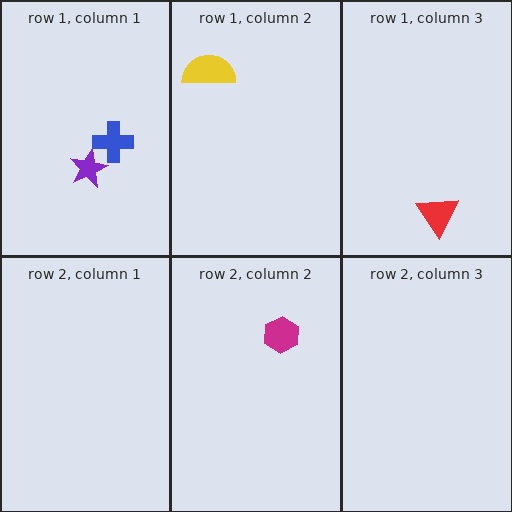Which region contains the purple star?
The row 1, column 1 region.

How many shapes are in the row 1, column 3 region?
1.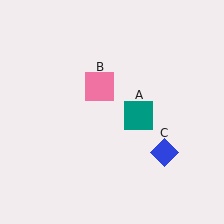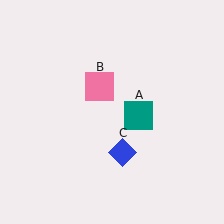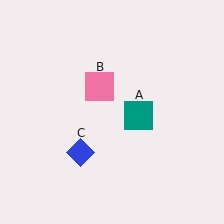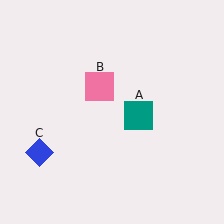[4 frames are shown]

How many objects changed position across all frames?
1 object changed position: blue diamond (object C).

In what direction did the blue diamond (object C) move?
The blue diamond (object C) moved left.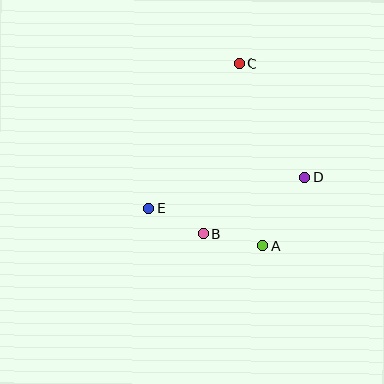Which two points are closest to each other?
Points B and E are closest to each other.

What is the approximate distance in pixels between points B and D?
The distance between B and D is approximately 117 pixels.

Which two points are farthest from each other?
Points A and C are farthest from each other.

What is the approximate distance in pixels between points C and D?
The distance between C and D is approximately 131 pixels.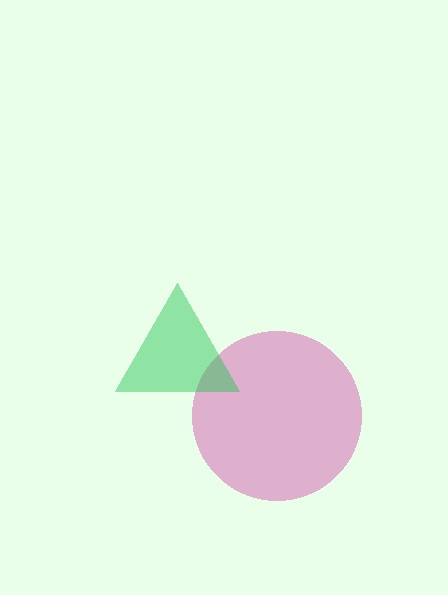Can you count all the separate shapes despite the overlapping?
Yes, there are 2 separate shapes.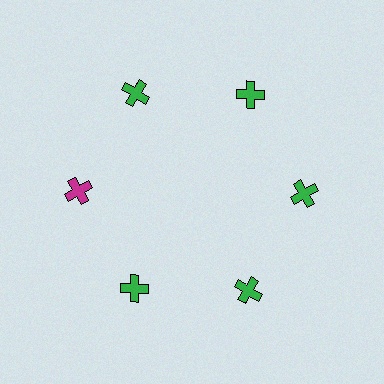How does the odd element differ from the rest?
It has a different color: magenta instead of green.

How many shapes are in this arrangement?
There are 6 shapes arranged in a ring pattern.